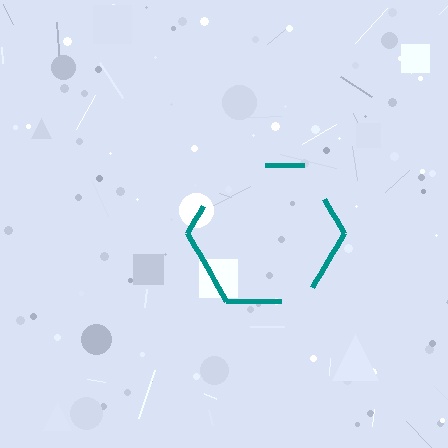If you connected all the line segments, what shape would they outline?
They would outline a hexagon.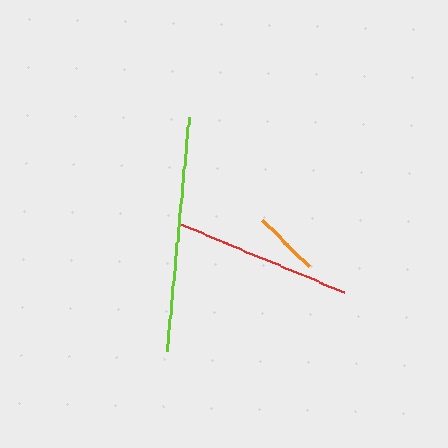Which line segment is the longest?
The lime line is the longest at approximately 235 pixels.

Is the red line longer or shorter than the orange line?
The red line is longer than the orange line.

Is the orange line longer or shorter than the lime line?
The lime line is longer than the orange line.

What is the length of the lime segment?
The lime segment is approximately 235 pixels long.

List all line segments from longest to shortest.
From longest to shortest: lime, red, orange.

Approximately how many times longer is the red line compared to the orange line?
The red line is approximately 2.7 times the length of the orange line.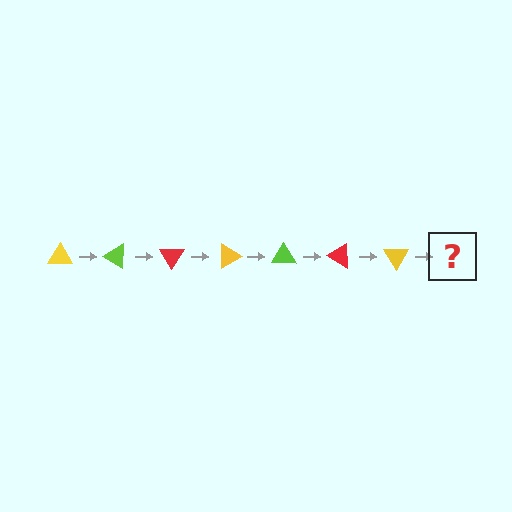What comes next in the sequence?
The next element should be a lime triangle, rotated 210 degrees from the start.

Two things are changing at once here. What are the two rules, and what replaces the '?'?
The two rules are that it rotates 30 degrees each step and the color cycles through yellow, lime, and red. The '?' should be a lime triangle, rotated 210 degrees from the start.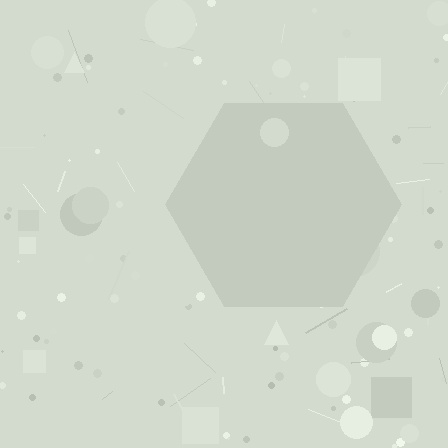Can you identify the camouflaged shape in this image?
The camouflaged shape is a hexagon.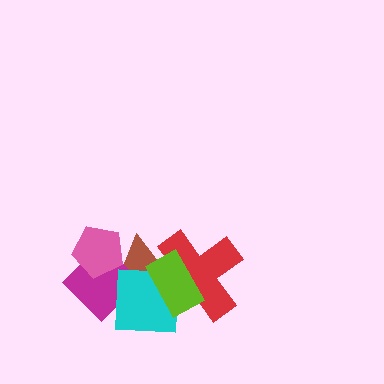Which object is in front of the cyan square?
The lime rectangle is in front of the cyan square.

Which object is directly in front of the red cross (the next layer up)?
The cyan square is directly in front of the red cross.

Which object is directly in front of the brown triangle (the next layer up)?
The magenta diamond is directly in front of the brown triangle.